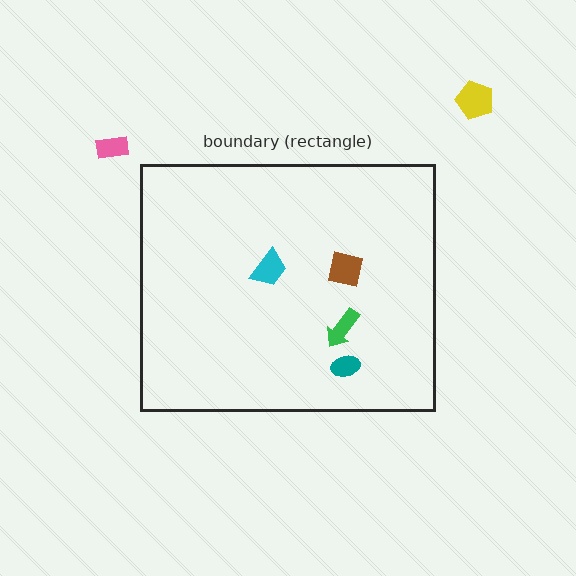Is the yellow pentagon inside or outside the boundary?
Outside.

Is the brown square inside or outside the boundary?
Inside.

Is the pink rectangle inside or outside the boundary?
Outside.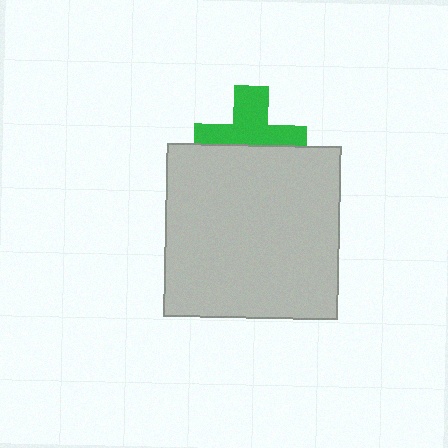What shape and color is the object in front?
The object in front is a light gray square.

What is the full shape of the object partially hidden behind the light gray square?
The partially hidden object is a green cross.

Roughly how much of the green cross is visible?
About half of it is visible (roughly 53%).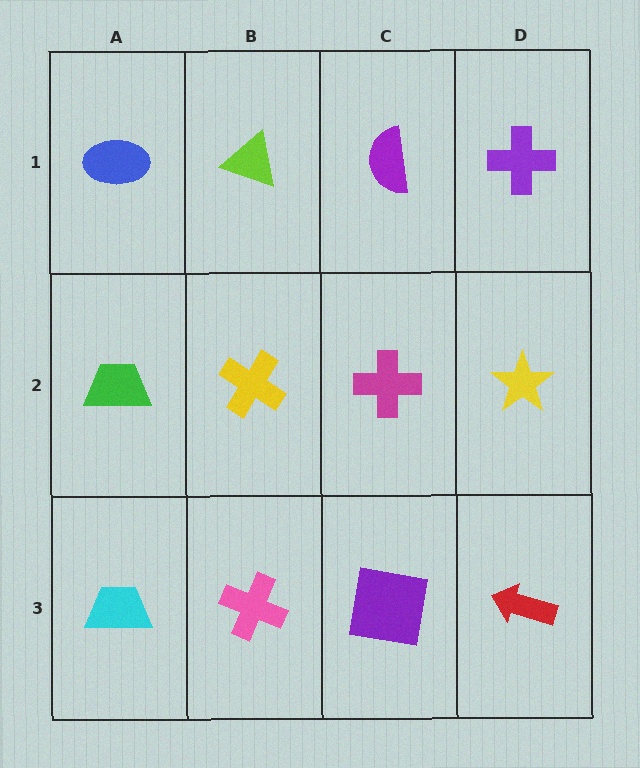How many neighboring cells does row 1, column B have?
3.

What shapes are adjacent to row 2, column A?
A blue ellipse (row 1, column A), a cyan trapezoid (row 3, column A), a yellow cross (row 2, column B).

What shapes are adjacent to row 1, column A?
A green trapezoid (row 2, column A), a lime triangle (row 1, column B).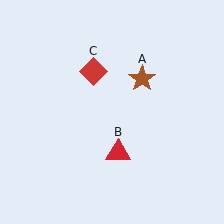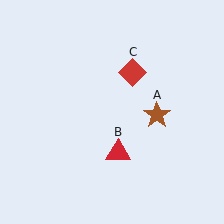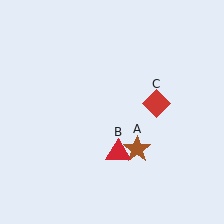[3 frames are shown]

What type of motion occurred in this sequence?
The brown star (object A), red diamond (object C) rotated clockwise around the center of the scene.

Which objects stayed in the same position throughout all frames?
Red triangle (object B) remained stationary.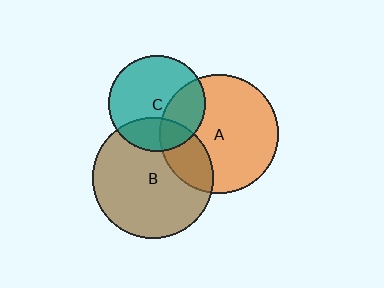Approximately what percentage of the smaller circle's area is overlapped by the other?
Approximately 30%.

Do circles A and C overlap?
Yes.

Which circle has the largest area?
Circle B (brown).